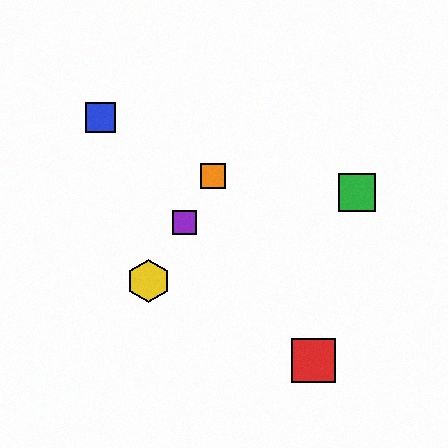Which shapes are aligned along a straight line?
The yellow hexagon, the purple square, the orange square are aligned along a straight line.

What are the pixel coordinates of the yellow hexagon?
The yellow hexagon is at (148, 281).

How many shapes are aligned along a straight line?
3 shapes (the yellow hexagon, the purple square, the orange square) are aligned along a straight line.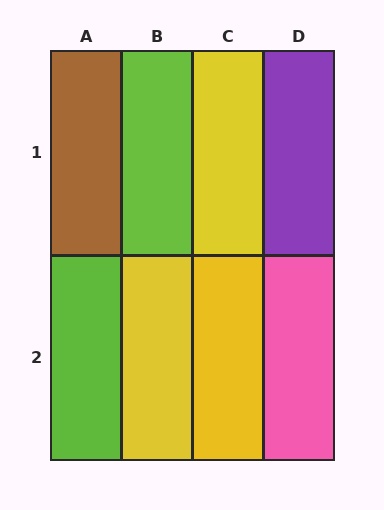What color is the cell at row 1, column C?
Yellow.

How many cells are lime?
2 cells are lime.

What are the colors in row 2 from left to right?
Lime, yellow, yellow, pink.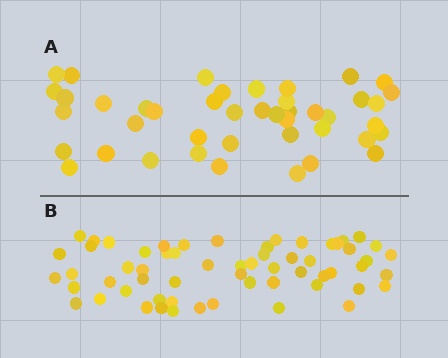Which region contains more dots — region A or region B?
Region B (the bottom region) has more dots.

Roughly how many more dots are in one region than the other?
Region B has approximately 15 more dots than region A.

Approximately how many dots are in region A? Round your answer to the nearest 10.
About 40 dots. (The exact count is 43, which rounds to 40.)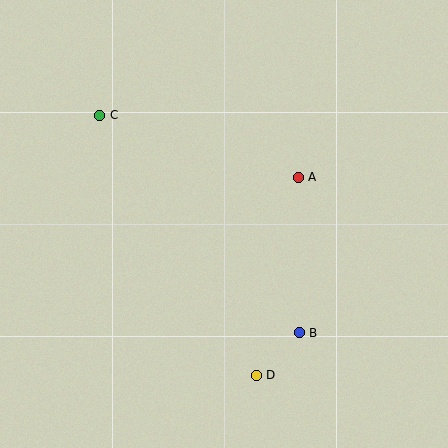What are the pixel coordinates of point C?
Point C is at (100, 115).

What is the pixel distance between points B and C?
The distance between B and C is 295 pixels.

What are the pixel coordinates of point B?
Point B is at (299, 333).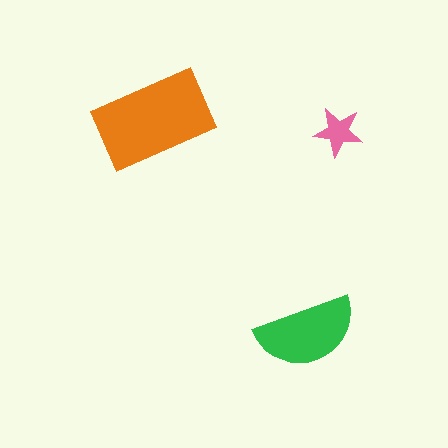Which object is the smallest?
The pink star.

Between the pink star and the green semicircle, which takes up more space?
The green semicircle.